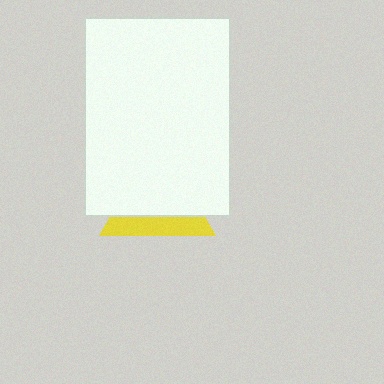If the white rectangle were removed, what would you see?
You would see the complete yellow triangle.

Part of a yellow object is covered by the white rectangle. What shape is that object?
It is a triangle.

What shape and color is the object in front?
The object in front is a white rectangle.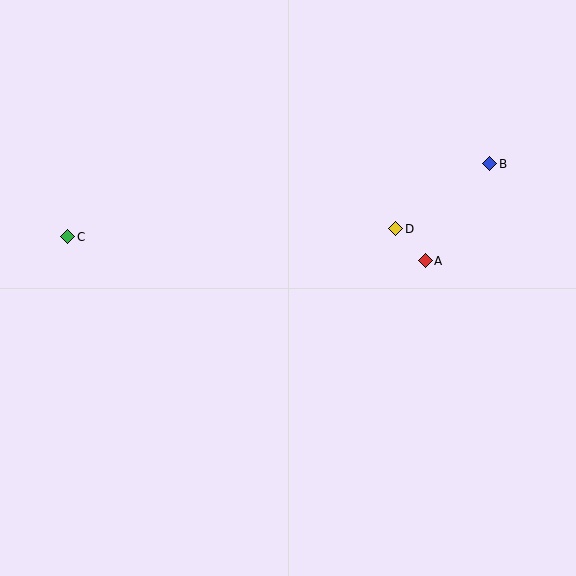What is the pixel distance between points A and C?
The distance between A and C is 358 pixels.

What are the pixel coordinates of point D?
Point D is at (396, 229).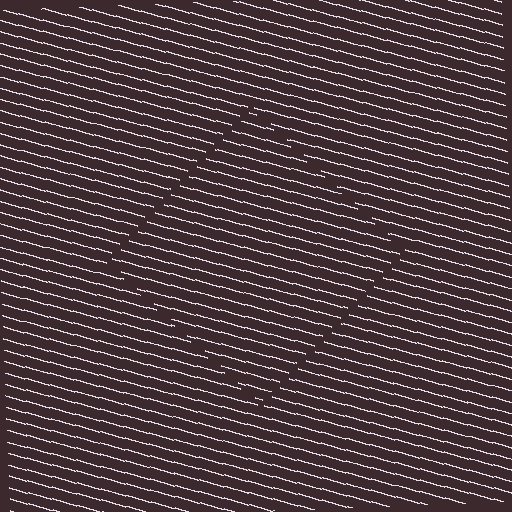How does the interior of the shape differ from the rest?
The interior of the shape contains the same grating, shifted by half a period — the contour is defined by the phase discontinuity where line-ends from the inner and outer gratings abut.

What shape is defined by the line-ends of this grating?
An illusory square. The interior of the shape contains the same grating, shifted by half a period — the contour is defined by the phase discontinuity where line-ends from the inner and outer gratings abut.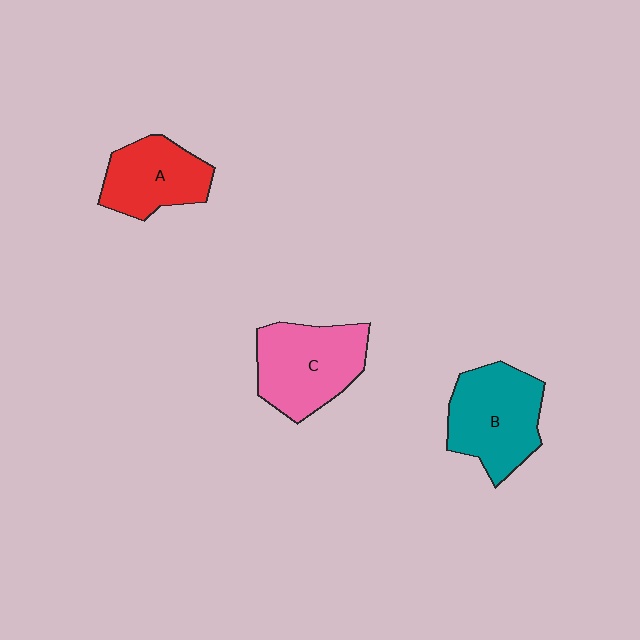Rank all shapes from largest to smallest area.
From largest to smallest: C (pink), B (teal), A (red).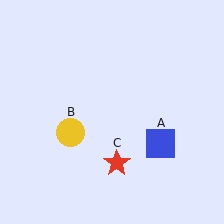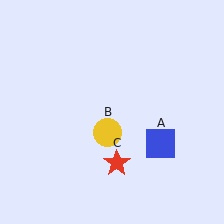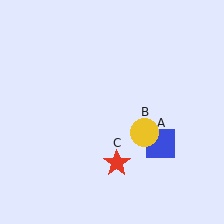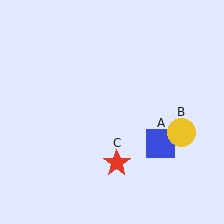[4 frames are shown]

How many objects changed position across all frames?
1 object changed position: yellow circle (object B).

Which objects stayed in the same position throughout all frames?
Blue square (object A) and red star (object C) remained stationary.